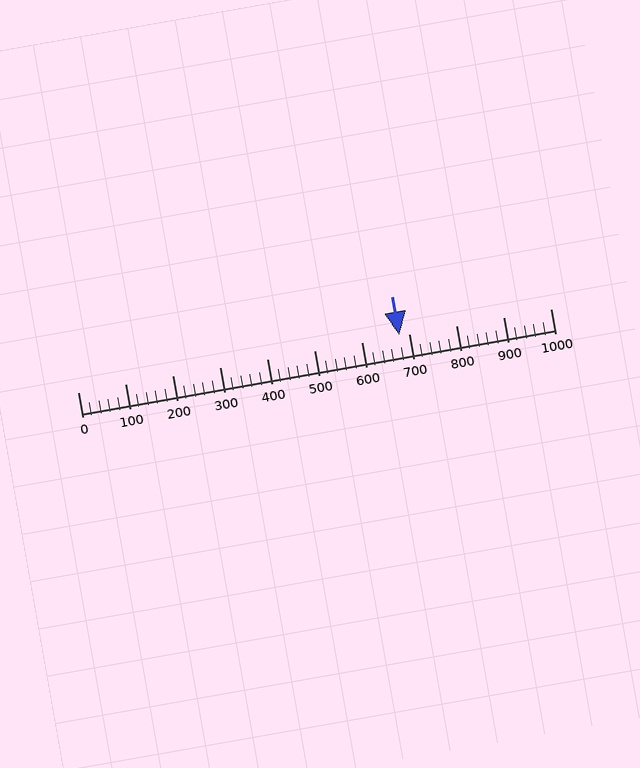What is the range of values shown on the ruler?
The ruler shows values from 0 to 1000.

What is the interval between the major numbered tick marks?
The major tick marks are spaced 100 units apart.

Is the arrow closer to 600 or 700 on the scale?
The arrow is closer to 700.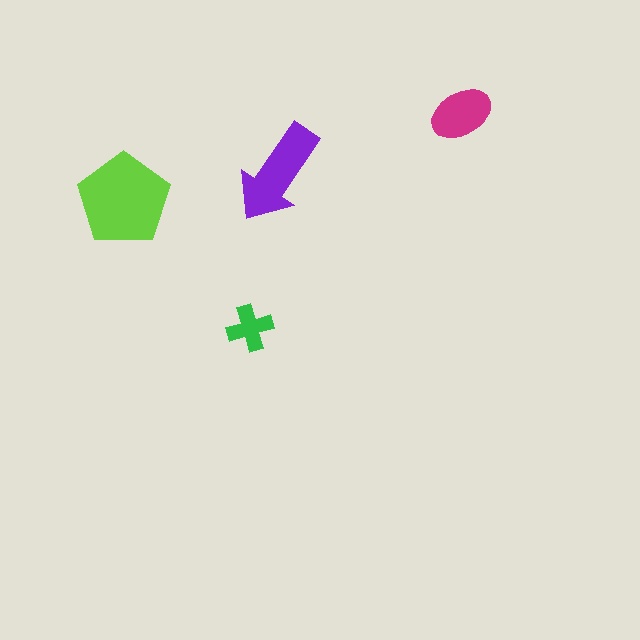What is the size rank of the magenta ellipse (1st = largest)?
3rd.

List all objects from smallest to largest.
The green cross, the magenta ellipse, the purple arrow, the lime pentagon.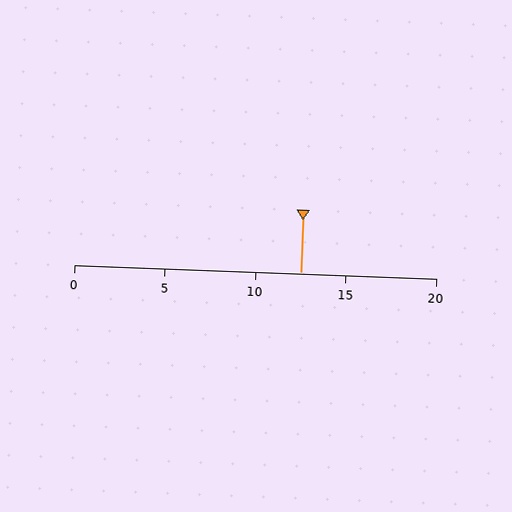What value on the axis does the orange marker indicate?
The marker indicates approximately 12.5.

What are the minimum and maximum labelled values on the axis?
The axis runs from 0 to 20.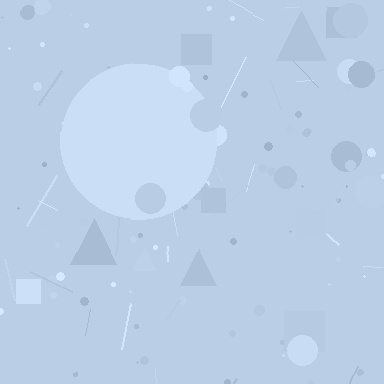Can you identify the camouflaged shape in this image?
The camouflaged shape is a circle.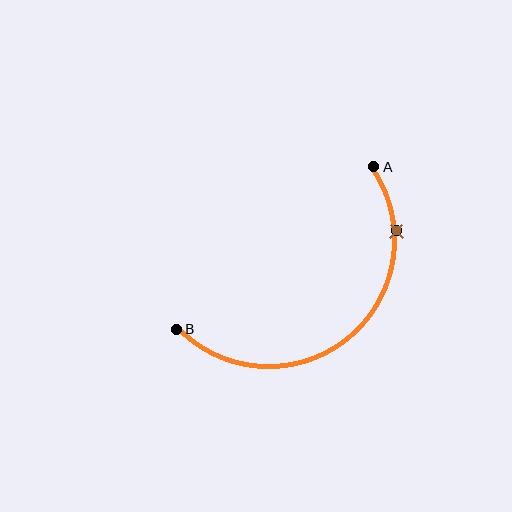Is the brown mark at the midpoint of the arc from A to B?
No. The brown mark lies on the arc but is closer to endpoint A. The arc midpoint would be at the point on the curve equidistant along the arc from both A and B.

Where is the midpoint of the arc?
The arc midpoint is the point on the curve farthest from the straight line joining A and B. It sits below and to the right of that line.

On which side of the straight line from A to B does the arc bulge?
The arc bulges below and to the right of the straight line connecting A and B.